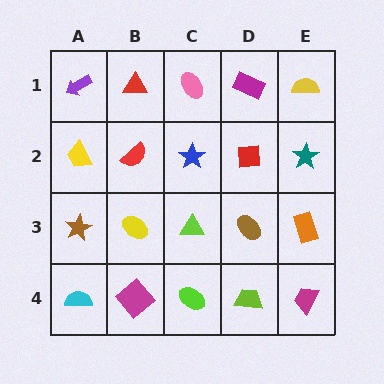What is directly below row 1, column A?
A yellow trapezoid.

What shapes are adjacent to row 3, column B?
A red semicircle (row 2, column B), a magenta diamond (row 4, column B), a brown star (row 3, column A), a lime triangle (row 3, column C).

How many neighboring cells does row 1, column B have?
3.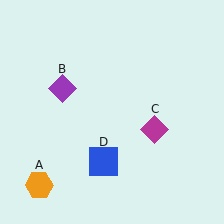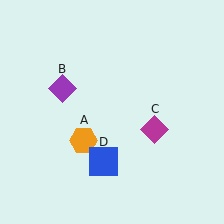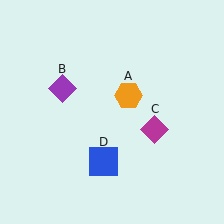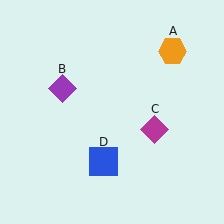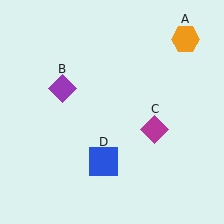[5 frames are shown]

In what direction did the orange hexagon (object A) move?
The orange hexagon (object A) moved up and to the right.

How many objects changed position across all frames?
1 object changed position: orange hexagon (object A).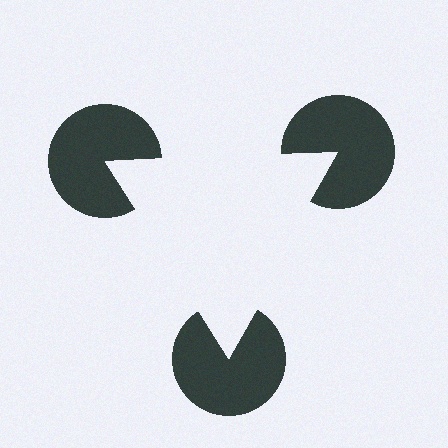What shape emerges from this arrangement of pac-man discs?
An illusory triangle — its edges are inferred from the aligned wedge cuts in the pac-man discs, not physically drawn.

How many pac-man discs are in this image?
There are 3 — one at each vertex of the illusory triangle.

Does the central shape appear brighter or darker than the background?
It typically appears slightly brighter than the background, even though no actual brightness change is drawn.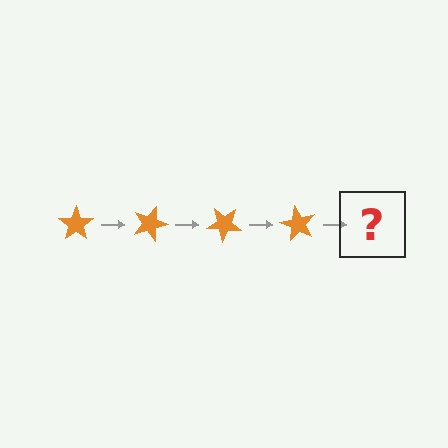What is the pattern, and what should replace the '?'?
The pattern is that the star rotates 20 degrees each step. The '?' should be an orange star rotated 80 degrees.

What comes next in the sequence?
The next element should be an orange star rotated 80 degrees.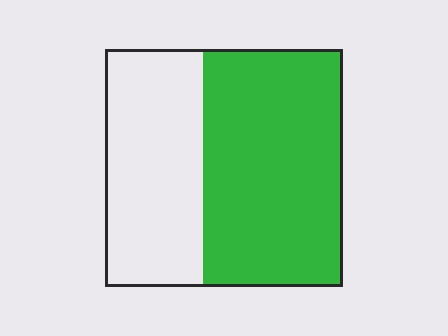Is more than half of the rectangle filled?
Yes.